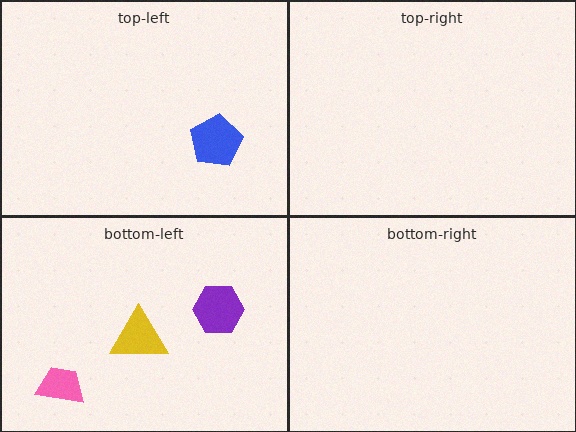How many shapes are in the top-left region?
1.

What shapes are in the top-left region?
The blue pentagon.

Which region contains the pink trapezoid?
The bottom-left region.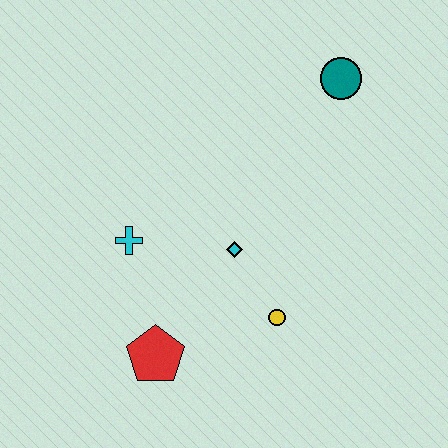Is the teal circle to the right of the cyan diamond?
Yes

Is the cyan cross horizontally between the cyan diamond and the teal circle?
No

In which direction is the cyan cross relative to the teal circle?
The cyan cross is to the left of the teal circle.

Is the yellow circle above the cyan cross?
No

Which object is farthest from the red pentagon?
The teal circle is farthest from the red pentagon.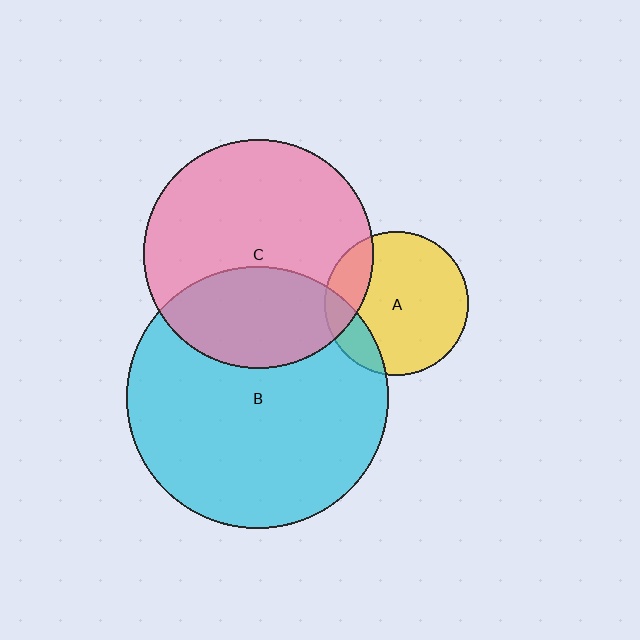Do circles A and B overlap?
Yes.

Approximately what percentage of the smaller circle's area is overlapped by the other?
Approximately 15%.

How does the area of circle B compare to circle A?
Approximately 3.3 times.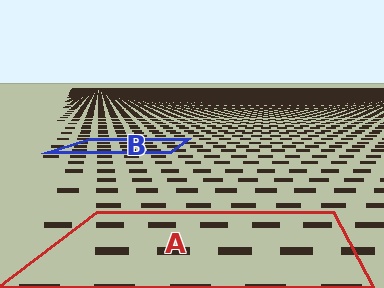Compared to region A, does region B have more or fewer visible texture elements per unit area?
Region B has more texture elements per unit area — they are packed more densely because it is farther away.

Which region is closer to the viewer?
Region A is closer. The texture elements there are larger and more spread out.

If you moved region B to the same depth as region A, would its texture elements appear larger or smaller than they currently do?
They would appear larger. At a closer depth, the same texture elements are projected at a bigger on-screen size.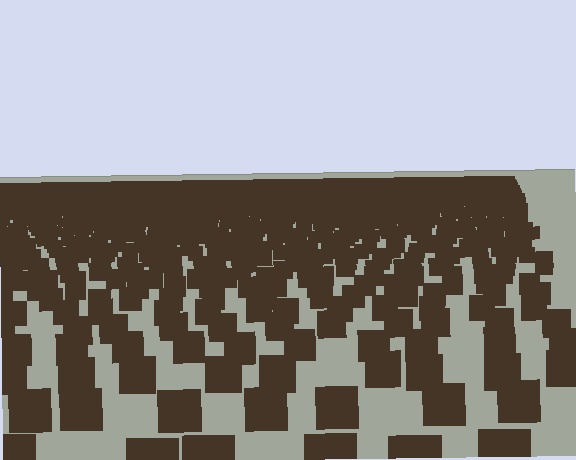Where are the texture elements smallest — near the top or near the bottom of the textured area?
Near the top.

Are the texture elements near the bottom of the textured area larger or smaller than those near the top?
Larger. Near the bottom, elements are closer to the viewer and appear at a bigger on-screen size.